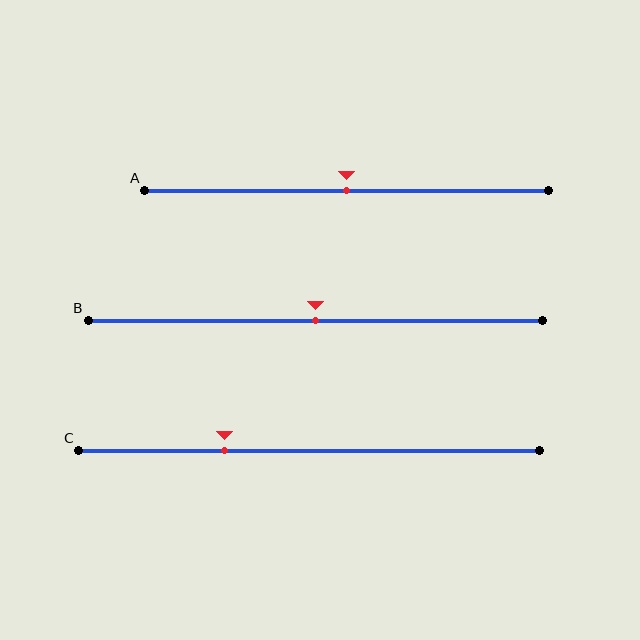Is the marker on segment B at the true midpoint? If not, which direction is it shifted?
Yes, the marker on segment B is at the true midpoint.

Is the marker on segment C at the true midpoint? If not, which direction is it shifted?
No, the marker on segment C is shifted to the left by about 18% of the segment length.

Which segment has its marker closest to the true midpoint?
Segment A has its marker closest to the true midpoint.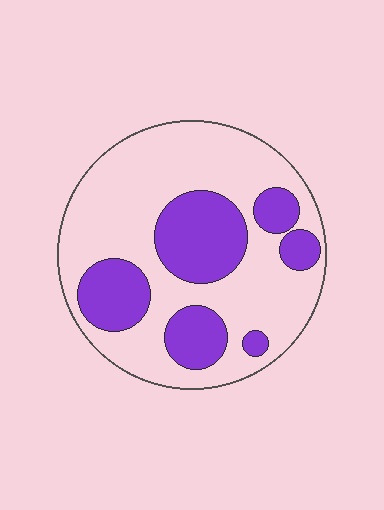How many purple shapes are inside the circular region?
6.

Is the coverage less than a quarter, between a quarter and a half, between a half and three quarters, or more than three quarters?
Between a quarter and a half.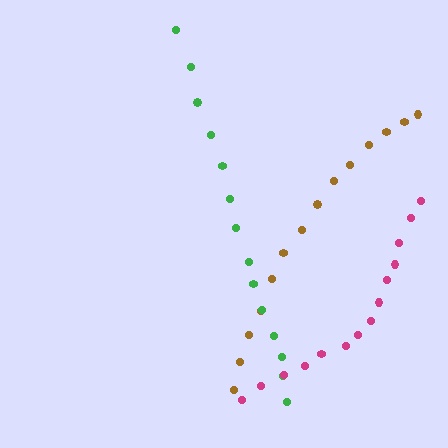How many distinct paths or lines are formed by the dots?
There are 3 distinct paths.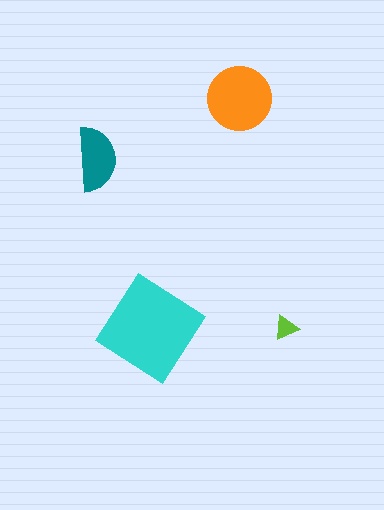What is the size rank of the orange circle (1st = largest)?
2nd.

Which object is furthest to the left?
The teal semicircle is leftmost.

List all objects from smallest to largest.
The lime triangle, the teal semicircle, the orange circle, the cyan diamond.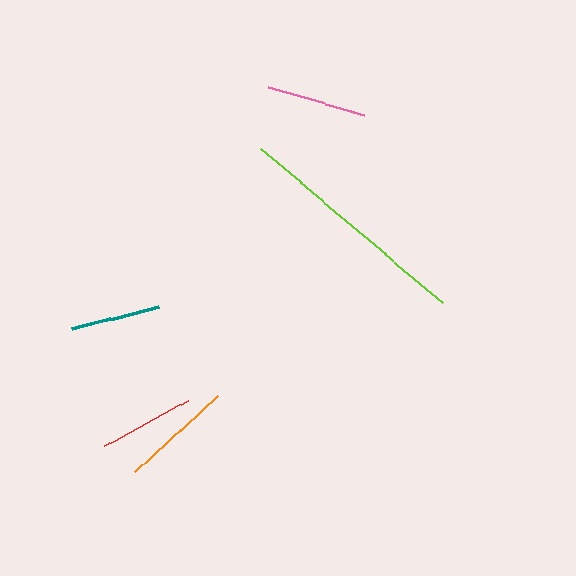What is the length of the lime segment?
The lime segment is approximately 238 pixels long.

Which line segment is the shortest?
The teal line is the shortest at approximately 89 pixels.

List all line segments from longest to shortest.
From longest to shortest: lime, orange, pink, red, teal.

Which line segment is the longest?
The lime line is the longest at approximately 238 pixels.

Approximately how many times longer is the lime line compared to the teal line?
The lime line is approximately 2.7 times the length of the teal line.